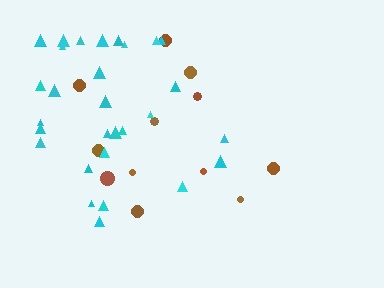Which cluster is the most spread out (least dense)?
Brown.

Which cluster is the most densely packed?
Cyan.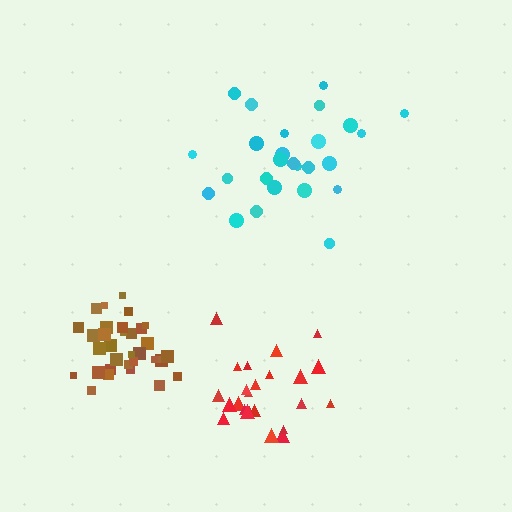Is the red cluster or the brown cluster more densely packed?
Brown.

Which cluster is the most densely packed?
Brown.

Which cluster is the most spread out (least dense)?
Cyan.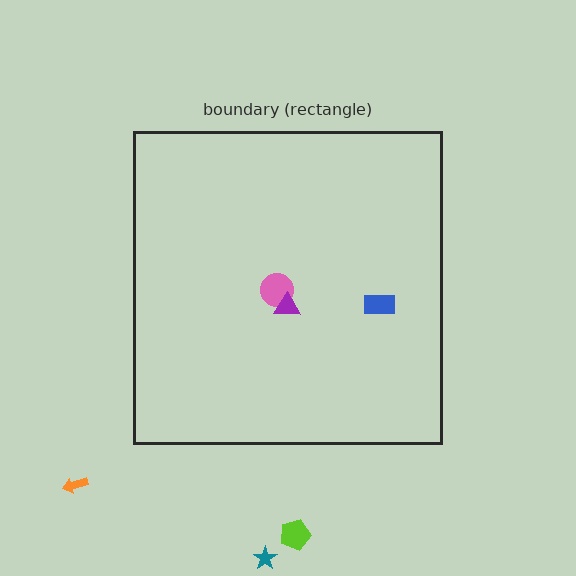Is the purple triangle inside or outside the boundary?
Inside.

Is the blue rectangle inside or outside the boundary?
Inside.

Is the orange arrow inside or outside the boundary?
Outside.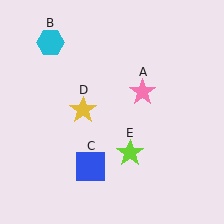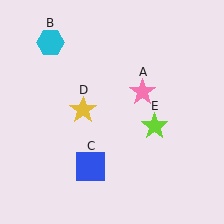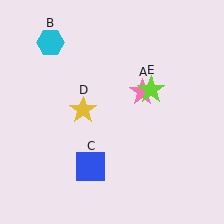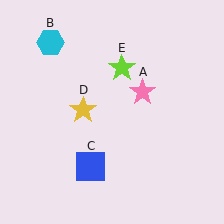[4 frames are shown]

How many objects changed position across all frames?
1 object changed position: lime star (object E).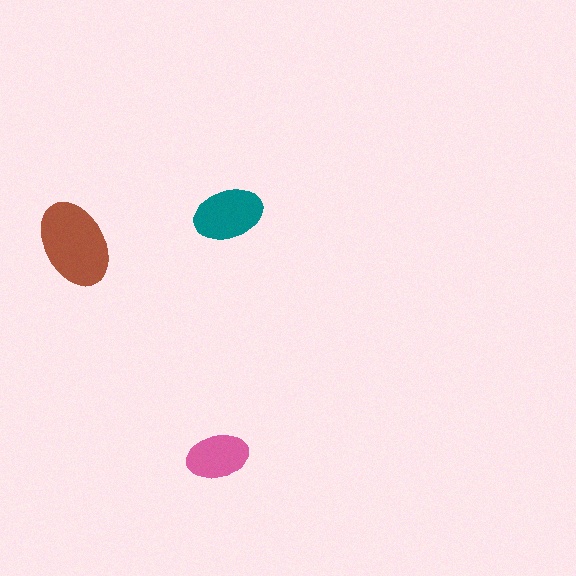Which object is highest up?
The teal ellipse is topmost.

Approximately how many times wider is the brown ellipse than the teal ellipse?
About 1.5 times wider.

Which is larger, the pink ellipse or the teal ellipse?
The teal one.